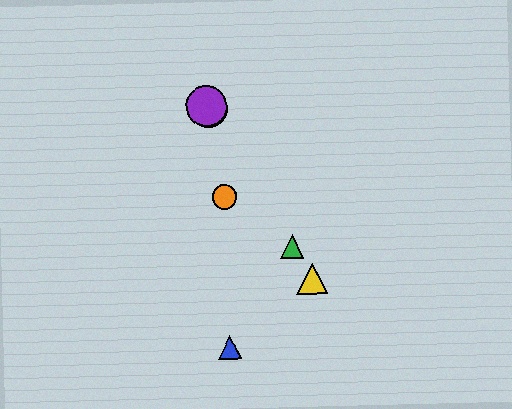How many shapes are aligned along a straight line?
4 shapes (the red circle, the green triangle, the yellow triangle, the purple circle) are aligned along a straight line.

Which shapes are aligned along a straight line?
The red circle, the green triangle, the yellow triangle, the purple circle are aligned along a straight line.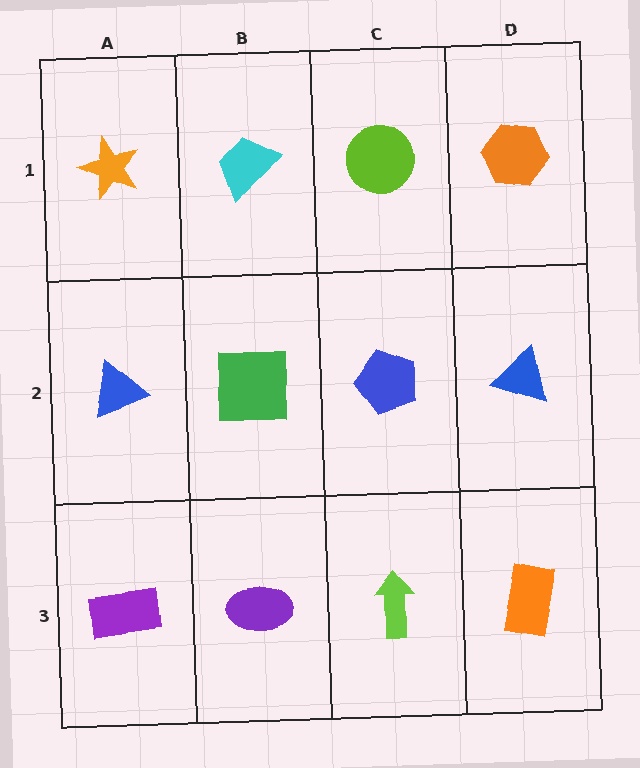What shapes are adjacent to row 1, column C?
A blue pentagon (row 2, column C), a cyan trapezoid (row 1, column B), an orange hexagon (row 1, column D).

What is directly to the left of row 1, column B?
An orange star.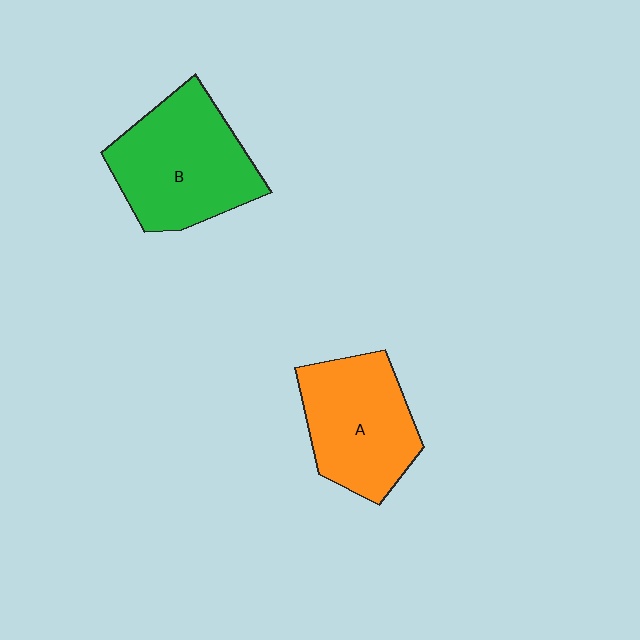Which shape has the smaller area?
Shape A (orange).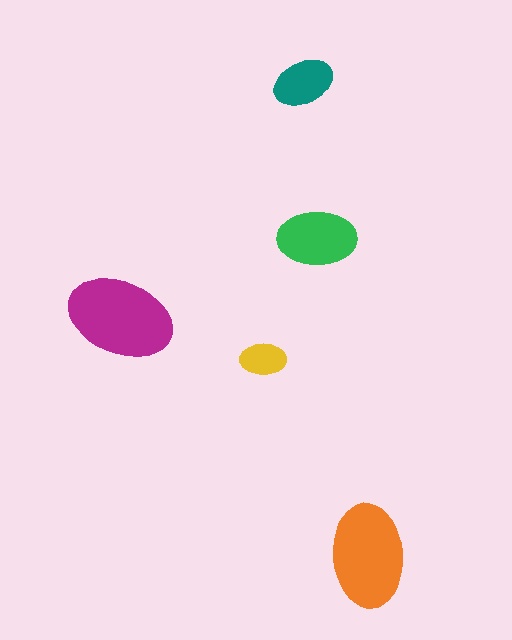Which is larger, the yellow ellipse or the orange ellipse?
The orange one.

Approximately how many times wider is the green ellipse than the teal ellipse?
About 1.5 times wider.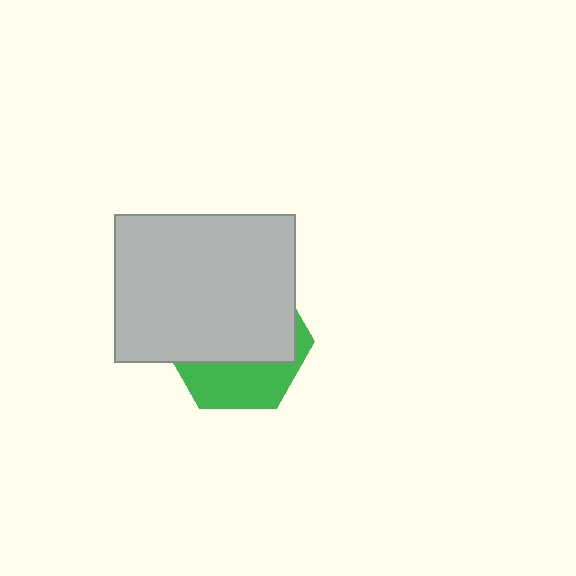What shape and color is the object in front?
The object in front is a light gray rectangle.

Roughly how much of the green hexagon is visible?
A small part of it is visible (roughly 35%).